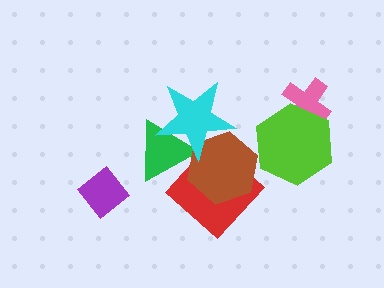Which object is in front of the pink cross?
The lime hexagon is in front of the pink cross.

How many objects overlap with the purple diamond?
0 objects overlap with the purple diamond.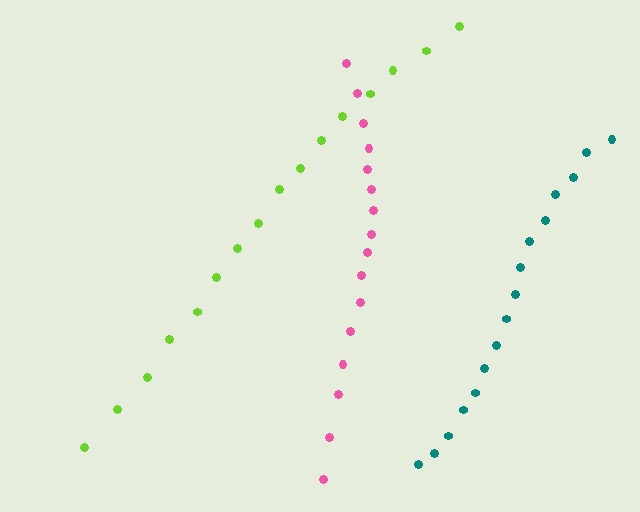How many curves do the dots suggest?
There are 3 distinct paths.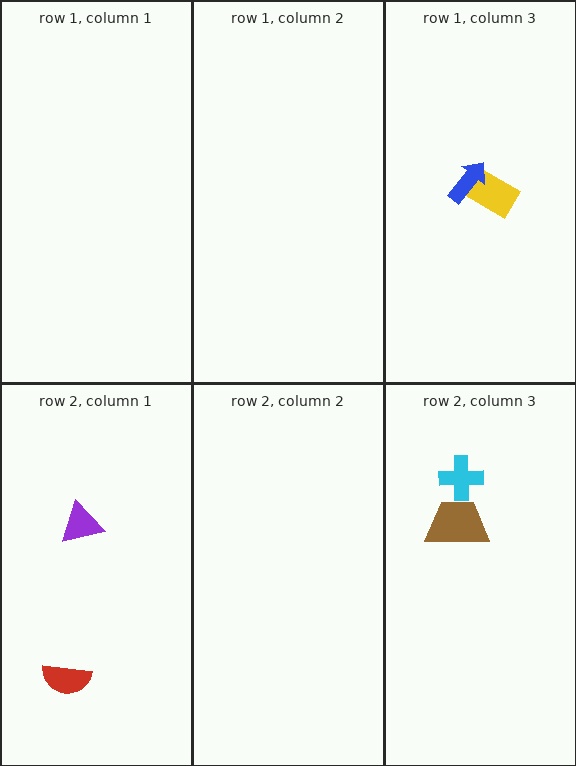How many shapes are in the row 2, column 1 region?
2.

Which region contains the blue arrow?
The row 1, column 3 region.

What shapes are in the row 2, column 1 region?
The purple triangle, the red semicircle.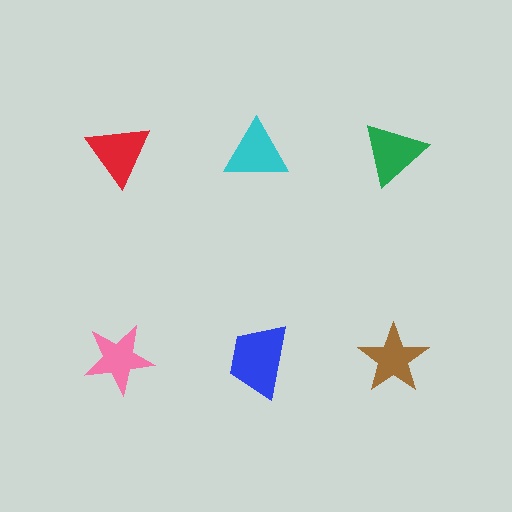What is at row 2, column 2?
A blue trapezoid.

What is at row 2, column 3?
A brown star.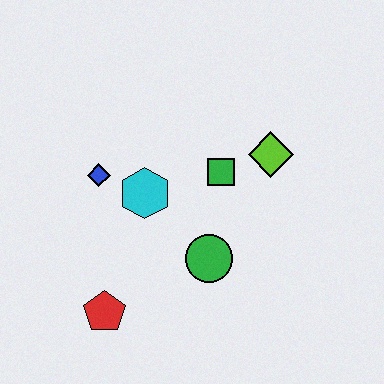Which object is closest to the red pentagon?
The green circle is closest to the red pentagon.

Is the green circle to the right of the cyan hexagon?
Yes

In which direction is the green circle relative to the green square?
The green circle is below the green square.